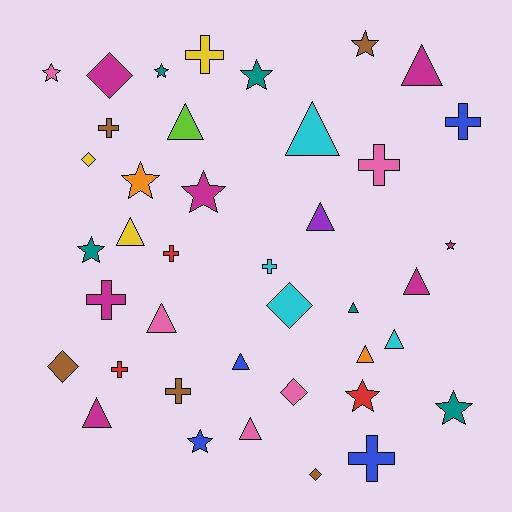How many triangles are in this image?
There are 13 triangles.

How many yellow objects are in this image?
There are 3 yellow objects.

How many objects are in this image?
There are 40 objects.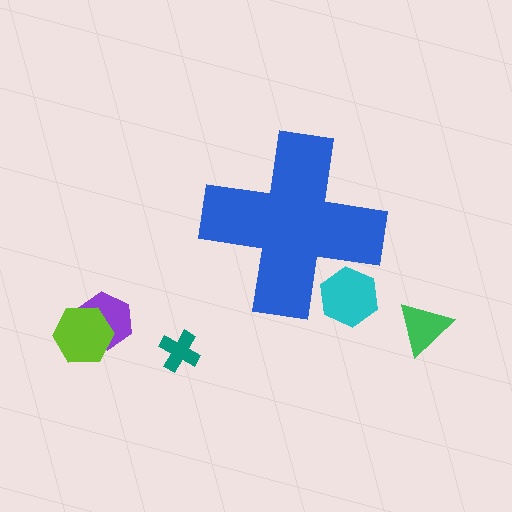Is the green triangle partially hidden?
No, the green triangle is fully visible.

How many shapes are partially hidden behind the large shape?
1 shape is partially hidden.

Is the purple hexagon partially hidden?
No, the purple hexagon is fully visible.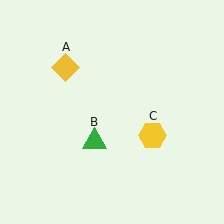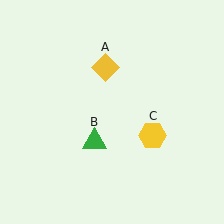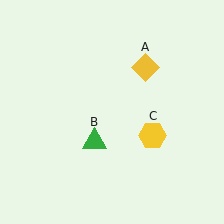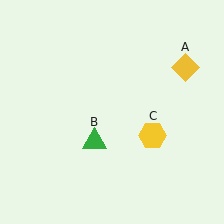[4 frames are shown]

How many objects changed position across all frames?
1 object changed position: yellow diamond (object A).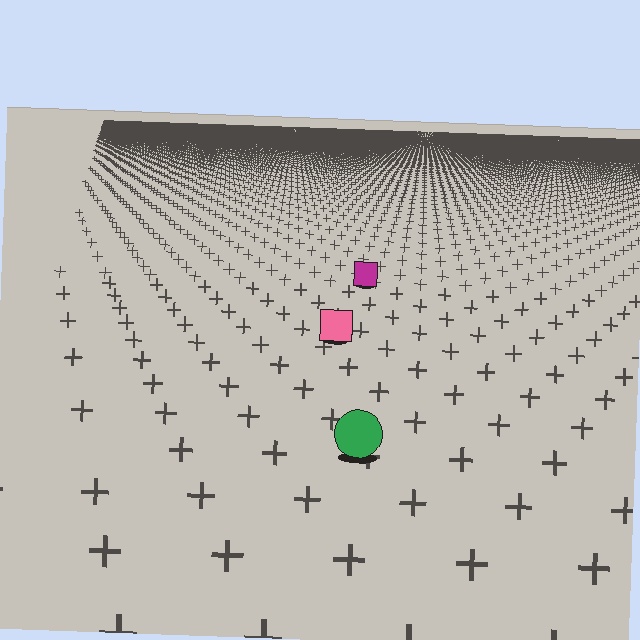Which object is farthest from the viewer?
The magenta square is farthest from the viewer. It appears smaller and the ground texture around it is denser.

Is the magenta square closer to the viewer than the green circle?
No. The green circle is closer — you can tell from the texture gradient: the ground texture is coarser near it.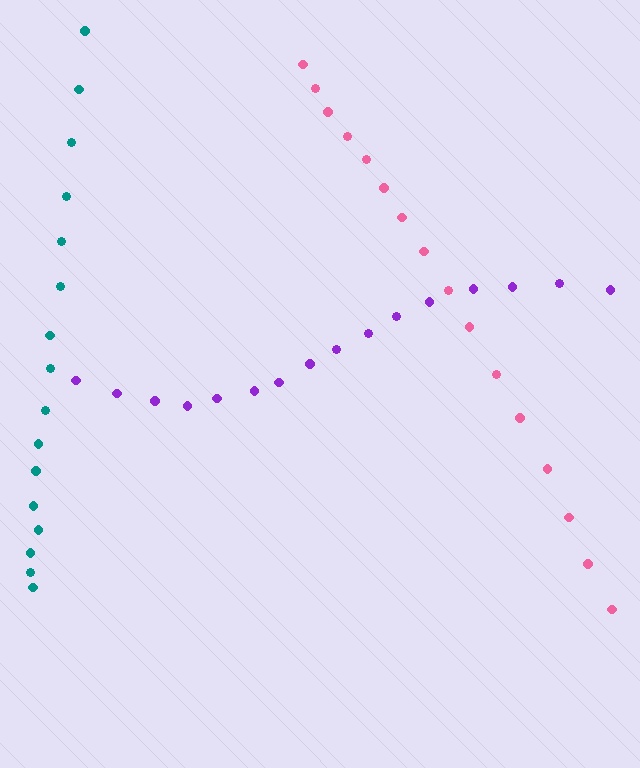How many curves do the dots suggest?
There are 3 distinct paths.